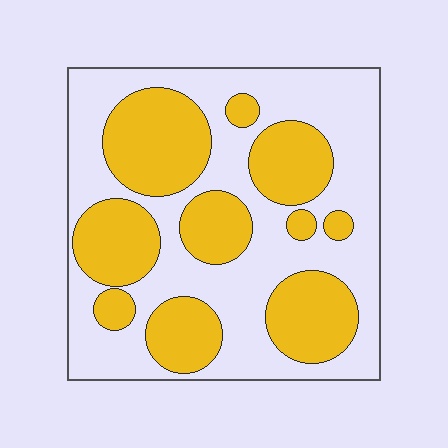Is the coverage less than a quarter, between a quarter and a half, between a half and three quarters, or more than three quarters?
Between a quarter and a half.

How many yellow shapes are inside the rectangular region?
10.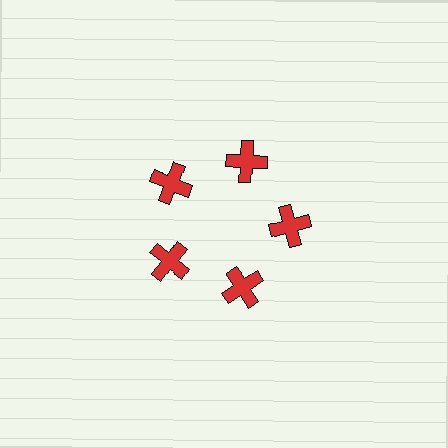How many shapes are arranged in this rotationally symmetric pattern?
There are 5 shapes, arranged in 5 groups of 1.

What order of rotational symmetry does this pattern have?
This pattern has 5-fold rotational symmetry.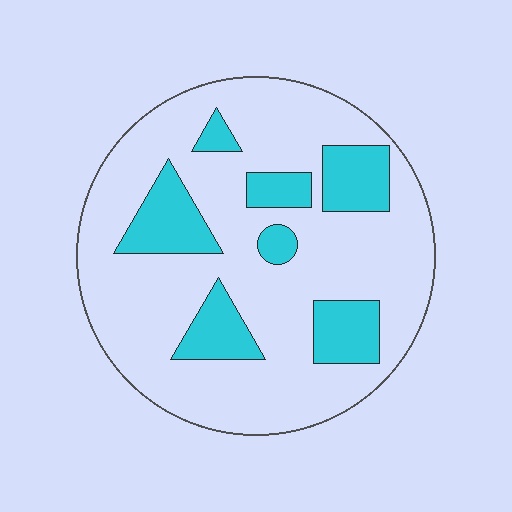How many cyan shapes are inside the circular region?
7.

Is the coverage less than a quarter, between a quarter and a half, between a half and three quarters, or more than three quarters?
Less than a quarter.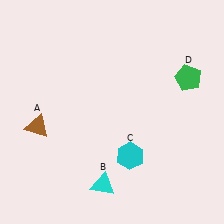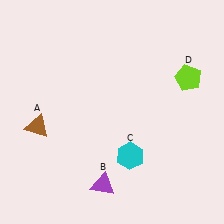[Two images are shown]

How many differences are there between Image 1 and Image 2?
There are 2 differences between the two images.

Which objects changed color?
B changed from cyan to purple. D changed from green to lime.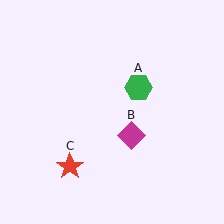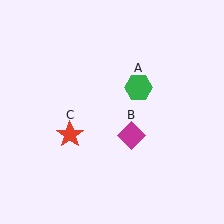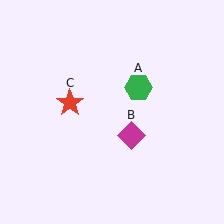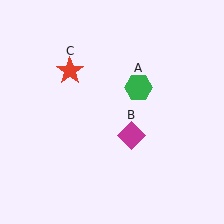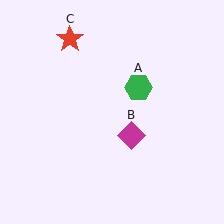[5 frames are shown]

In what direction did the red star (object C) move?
The red star (object C) moved up.